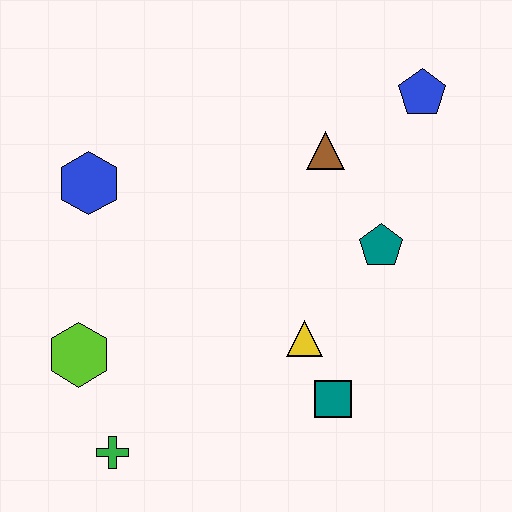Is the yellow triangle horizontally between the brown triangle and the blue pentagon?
No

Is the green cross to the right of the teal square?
No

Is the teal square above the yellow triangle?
No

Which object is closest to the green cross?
The lime hexagon is closest to the green cross.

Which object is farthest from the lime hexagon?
The blue pentagon is farthest from the lime hexagon.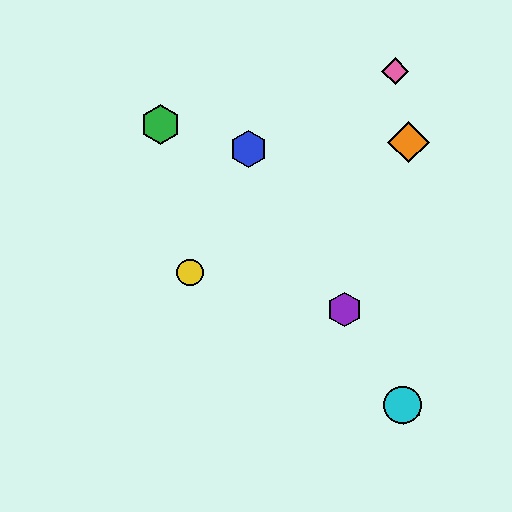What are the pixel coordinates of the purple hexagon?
The purple hexagon is at (345, 309).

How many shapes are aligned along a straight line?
4 shapes (the red hexagon, the blue hexagon, the purple hexagon, the cyan circle) are aligned along a straight line.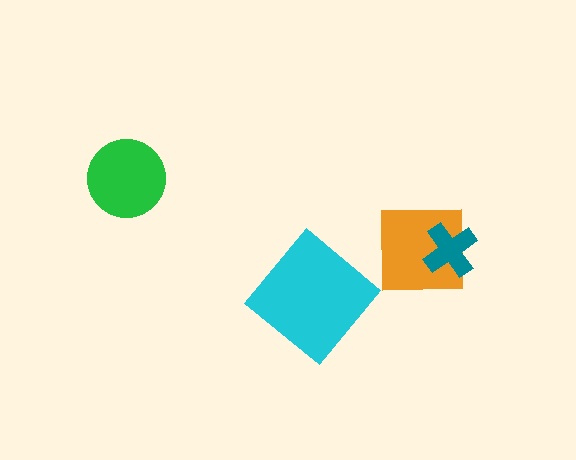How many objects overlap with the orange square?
1 object overlaps with the orange square.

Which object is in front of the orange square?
The teal cross is in front of the orange square.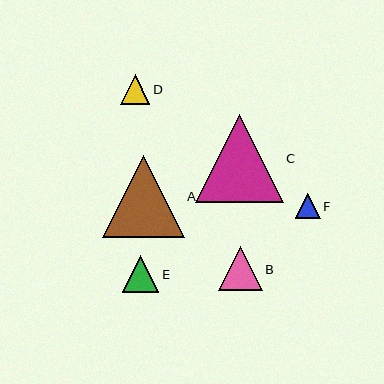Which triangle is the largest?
Triangle C is the largest with a size of approximately 87 pixels.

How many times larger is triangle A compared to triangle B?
Triangle A is approximately 1.9 times the size of triangle B.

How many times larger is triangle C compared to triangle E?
Triangle C is approximately 2.4 times the size of triangle E.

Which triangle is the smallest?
Triangle F is the smallest with a size of approximately 25 pixels.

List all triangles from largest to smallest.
From largest to smallest: C, A, B, E, D, F.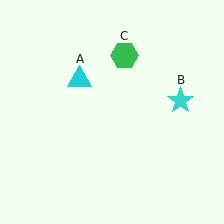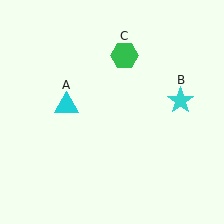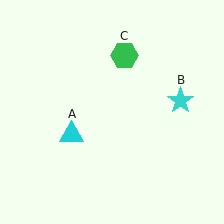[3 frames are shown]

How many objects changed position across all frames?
1 object changed position: cyan triangle (object A).